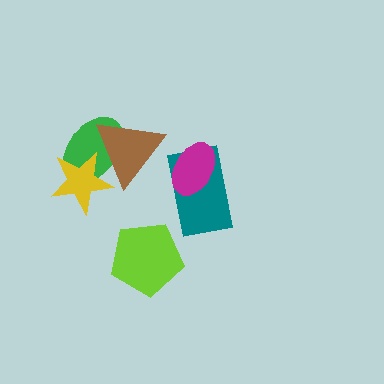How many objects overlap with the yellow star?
2 objects overlap with the yellow star.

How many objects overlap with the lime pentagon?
0 objects overlap with the lime pentagon.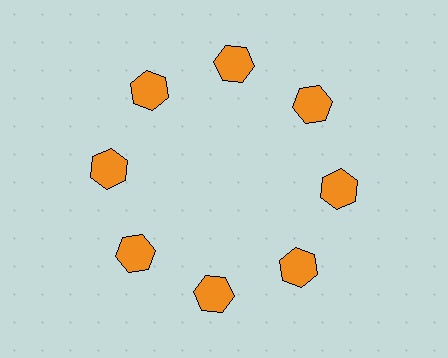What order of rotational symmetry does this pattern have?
This pattern has 8-fold rotational symmetry.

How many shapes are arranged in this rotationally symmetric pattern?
There are 8 shapes, arranged in 8 groups of 1.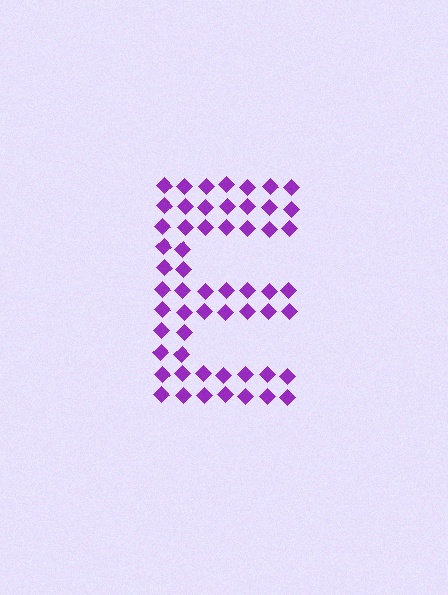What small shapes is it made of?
It is made of small diamonds.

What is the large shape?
The large shape is the letter E.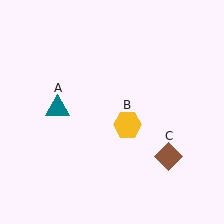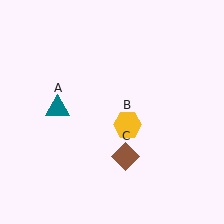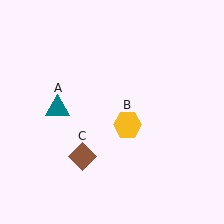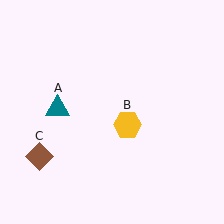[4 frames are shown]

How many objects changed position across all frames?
1 object changed position: brown diamond (object C).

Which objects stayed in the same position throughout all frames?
Teal triangle (object A) and yellow hexagon (object B) remained stationary.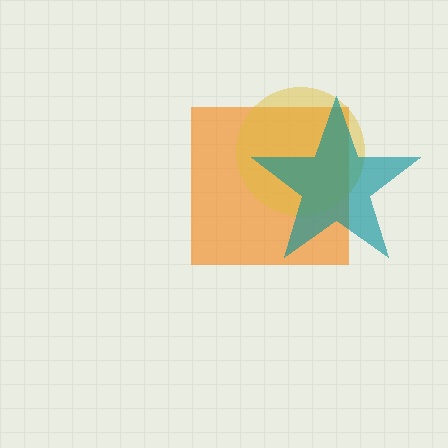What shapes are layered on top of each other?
The layered shapes are: an orange square, a yellow circle, a teal star.